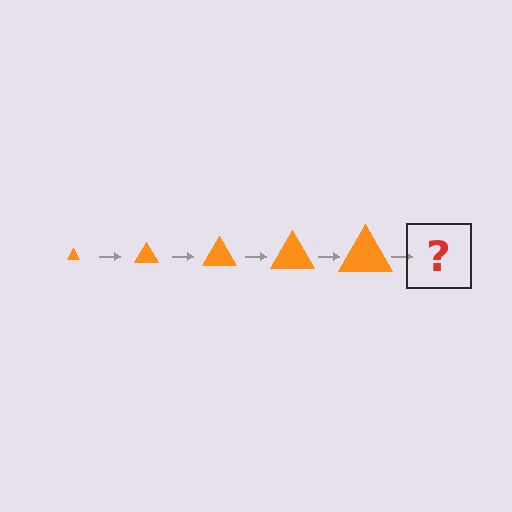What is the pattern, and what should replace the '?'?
The pattern is that the triangle gets progressively larger each step. The '?' should be an orange triangle, larger than the previous one.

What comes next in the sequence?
The next element should be an orange triangle, larger than the previous one.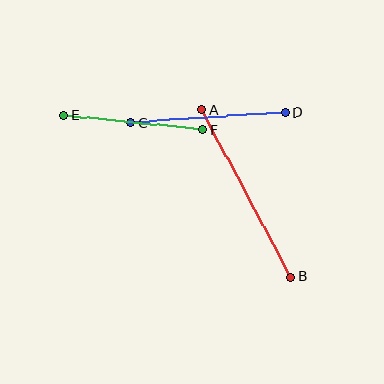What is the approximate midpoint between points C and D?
The midpoint is at approximately (208, 117) pixels.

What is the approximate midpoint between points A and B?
The midpoint is at approximately (246, 193) pixels.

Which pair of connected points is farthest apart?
Points A and B are farthest apart.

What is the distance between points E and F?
The distance is approximately 140 pixels.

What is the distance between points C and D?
The distance is approximately 155 pixels.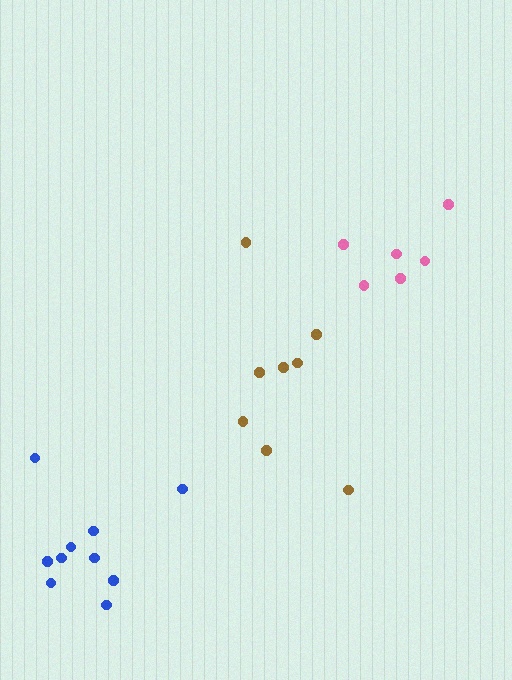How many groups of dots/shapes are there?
There are 3 groups.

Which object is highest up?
The pink cluster is topmost.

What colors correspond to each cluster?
The clusters are colored: brown, blue, pink.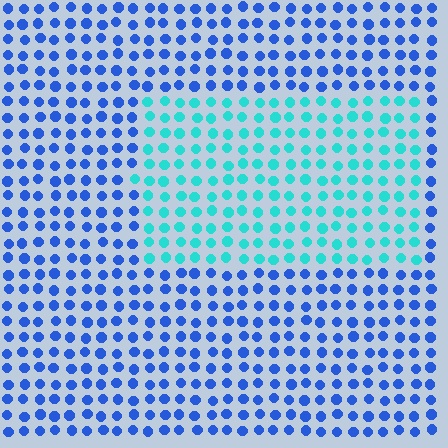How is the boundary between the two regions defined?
The boundary is defined purely by a slight shift in hue (about 47 degrees). Spacing, size, and orientation are identical on both sides.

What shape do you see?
I see a rectangle.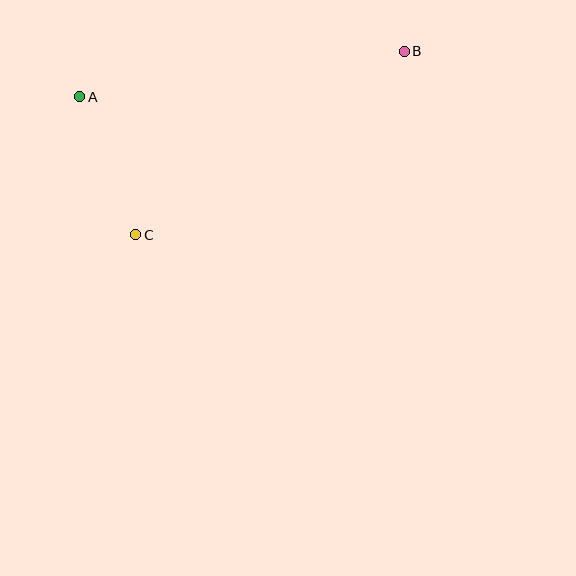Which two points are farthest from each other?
Points A and B are farthest from each other.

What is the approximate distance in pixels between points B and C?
The distance between B and C is approximately 325 pixels.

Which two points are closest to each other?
Points A and C are closest to each other.